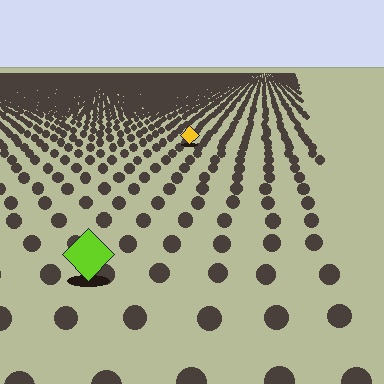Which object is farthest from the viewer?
The yellow diamond is farthest from the viewer. It appears smaller and the ground texture around it is denser.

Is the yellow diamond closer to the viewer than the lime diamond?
No. The lime diamond is closer — you can tell from the texture gradient: the ground texture is coarser near it.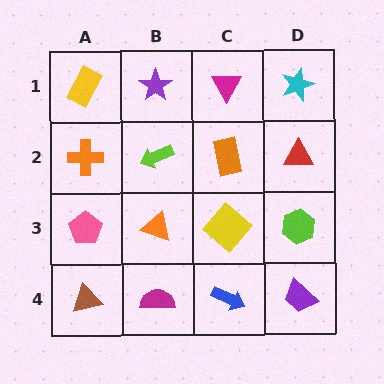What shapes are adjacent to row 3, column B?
A lime arrow (row 2, column B), a magenta semicircle (row 4, column B), a pink pentagon (row 3, column A), a yellow diamond (row 3, column C).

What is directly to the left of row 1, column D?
A magenta triangle.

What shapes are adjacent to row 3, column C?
An orange rectangle (row 2, column C), a blue arrow (row 4, column C), an orange triangle (row 3, column B), a lime hexagon (row 3, column D).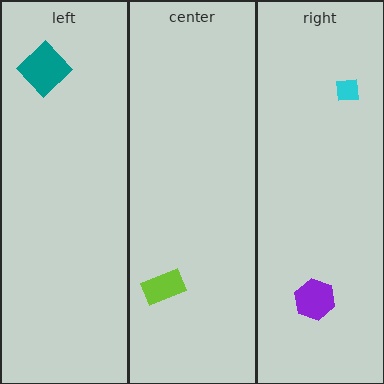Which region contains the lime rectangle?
The center region.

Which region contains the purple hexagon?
The right region.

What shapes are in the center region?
The lime rectangle.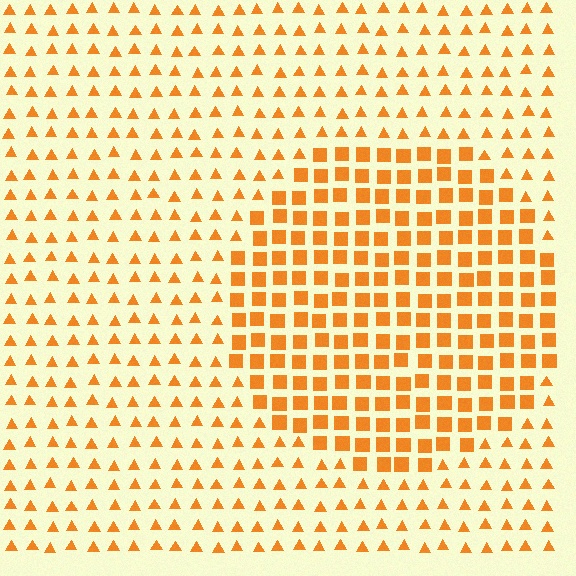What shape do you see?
I see a circle.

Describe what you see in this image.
The image is filled with small orange elements arranged in a uniform grid. A circle-shaped region contains squares, while the surrounding area contains triangles. The boundary is defined purely by the change in element shape.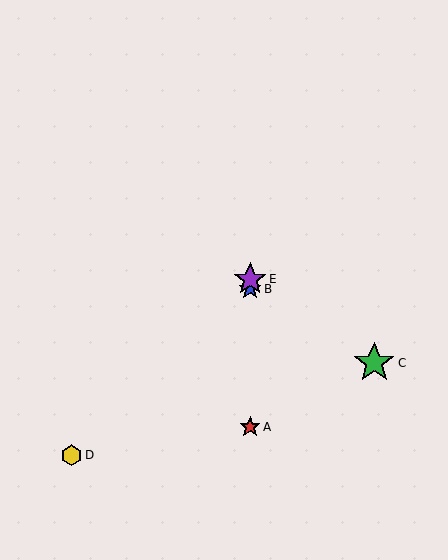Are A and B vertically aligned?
Yes, both are at x≈250.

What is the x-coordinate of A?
Object A is at x≈250.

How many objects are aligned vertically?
3 objects (A, B, E) are aligned vertically.